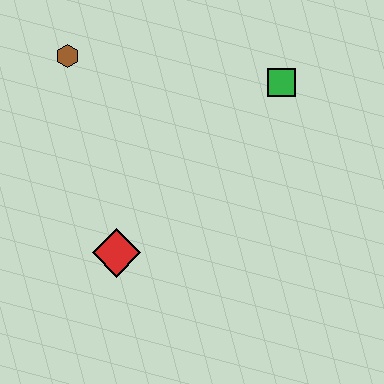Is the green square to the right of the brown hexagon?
Yes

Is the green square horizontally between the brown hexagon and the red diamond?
No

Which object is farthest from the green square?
The red diamond is farthest from the green square.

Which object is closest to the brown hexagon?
The red diamond is closest to the brown hexagon.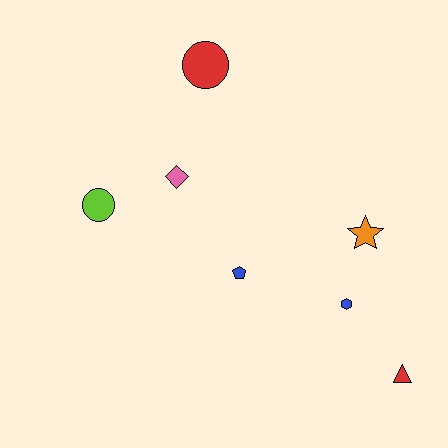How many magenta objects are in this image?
There are no magenta objects.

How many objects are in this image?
There are 7 objects.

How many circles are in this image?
There are 2 circles.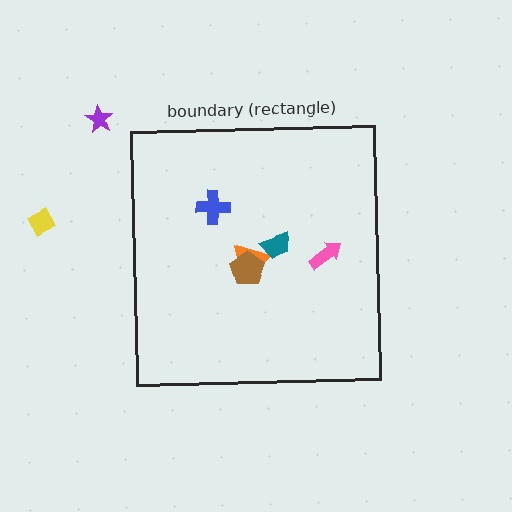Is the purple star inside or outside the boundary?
Outside.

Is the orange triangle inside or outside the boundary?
Inside.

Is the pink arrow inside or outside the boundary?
Inside.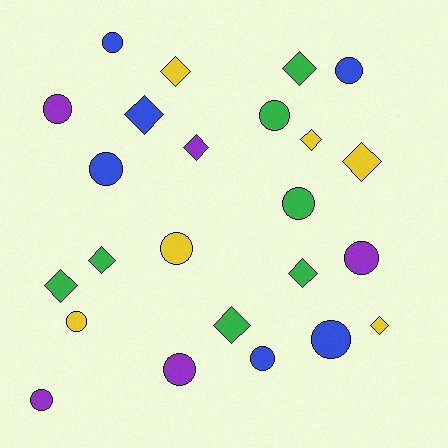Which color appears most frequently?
Green, with 7 objects.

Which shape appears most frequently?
Circle, with 13 objects.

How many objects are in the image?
There are 24 objects.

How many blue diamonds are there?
There is 1 blue diamond.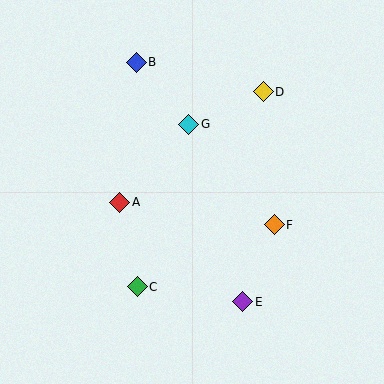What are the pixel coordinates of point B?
Point B is at (136, 62).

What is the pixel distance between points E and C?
The distance between E and C is 106 pixels.